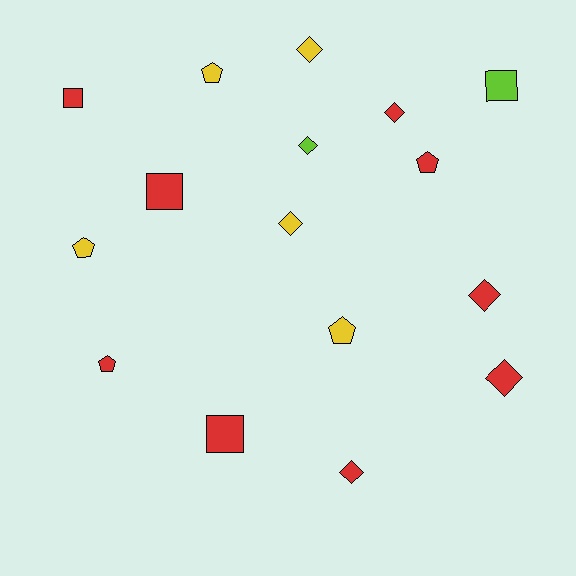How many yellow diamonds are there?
There are 2 yellow diamonds.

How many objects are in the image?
There are 16 objects.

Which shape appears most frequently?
Diamond, with 7 objects.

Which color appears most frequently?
Red, with 9 objects.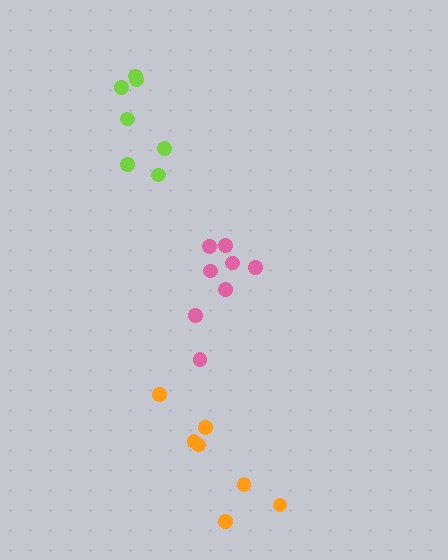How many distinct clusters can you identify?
There are 3 distinct clusters.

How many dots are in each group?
Group 1: 8 dots, Group 2: 7 dots, Group 3: 7 dots (22 total).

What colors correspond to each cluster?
The clusters are colored: pink, orange, lime.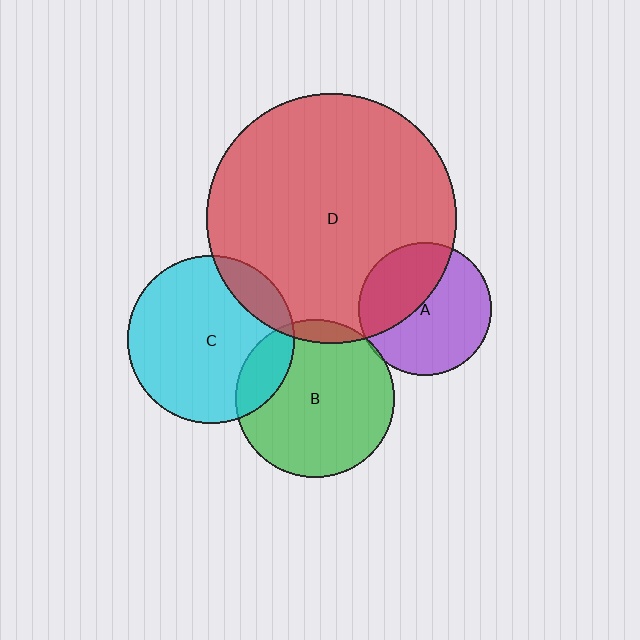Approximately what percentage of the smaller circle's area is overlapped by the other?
Approximately 15%.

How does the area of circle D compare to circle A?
Approximately 3.6 times.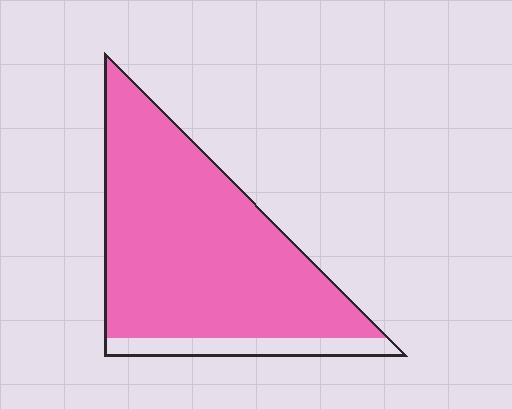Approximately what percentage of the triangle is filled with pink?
Approximately 90%.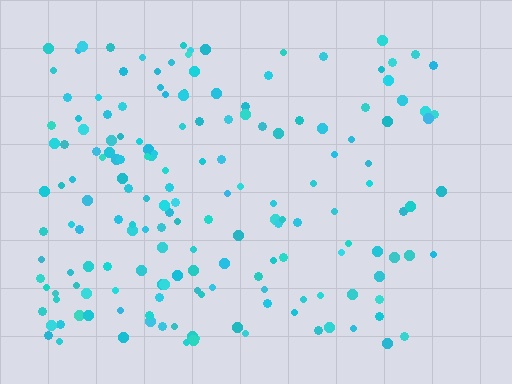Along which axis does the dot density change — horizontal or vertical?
Horizontal.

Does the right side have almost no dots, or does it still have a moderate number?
Still a moderate number, just noticeably fewer than the left.